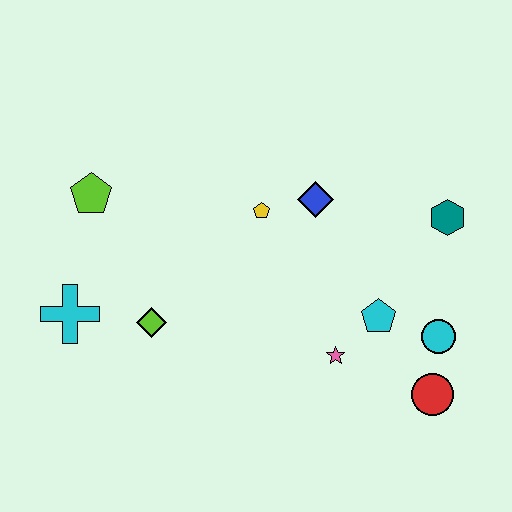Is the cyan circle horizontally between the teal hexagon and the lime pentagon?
Yes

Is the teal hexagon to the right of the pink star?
Yes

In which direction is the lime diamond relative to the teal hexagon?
The lime diamond is to the left of the teal hexagon.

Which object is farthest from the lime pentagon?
The red circle is farthest from the lime pentagon.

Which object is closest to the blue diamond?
The yellow pentagon is closest to the blue diamond.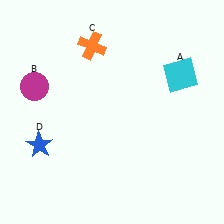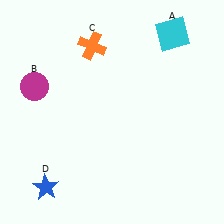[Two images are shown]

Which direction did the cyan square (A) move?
The cyan square (A) moved up.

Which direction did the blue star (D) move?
The blue star (D) moved down.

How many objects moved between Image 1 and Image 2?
2 objects moved between the two images.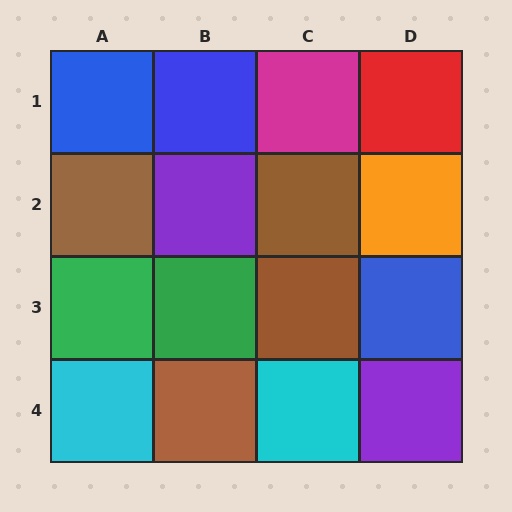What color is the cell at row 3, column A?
Green.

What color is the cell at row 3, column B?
Green.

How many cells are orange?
1 cell is orange.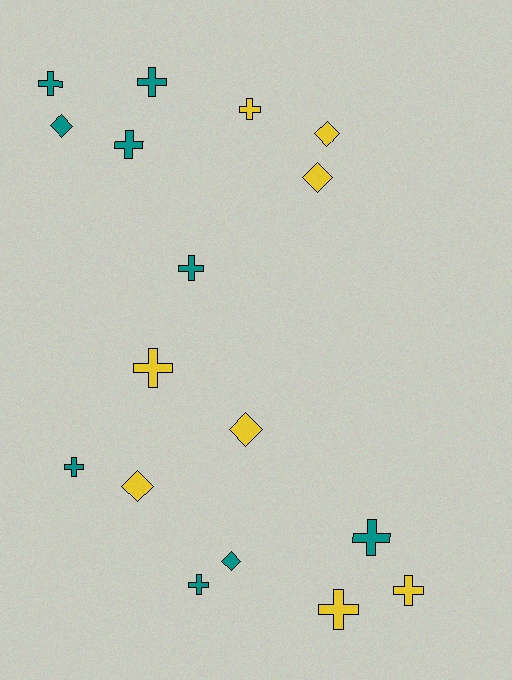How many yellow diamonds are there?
There are 4 yellow diamonds.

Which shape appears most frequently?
Cross, with 11 objects.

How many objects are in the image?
There are 17 objects.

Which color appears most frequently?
Teal, with 9 objects.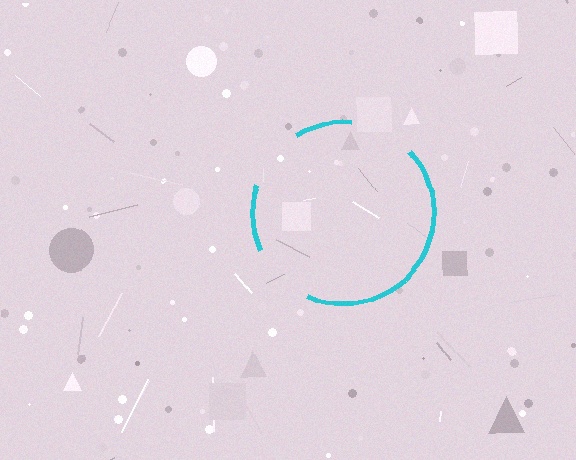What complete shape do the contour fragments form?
The contour fragments form a circle.